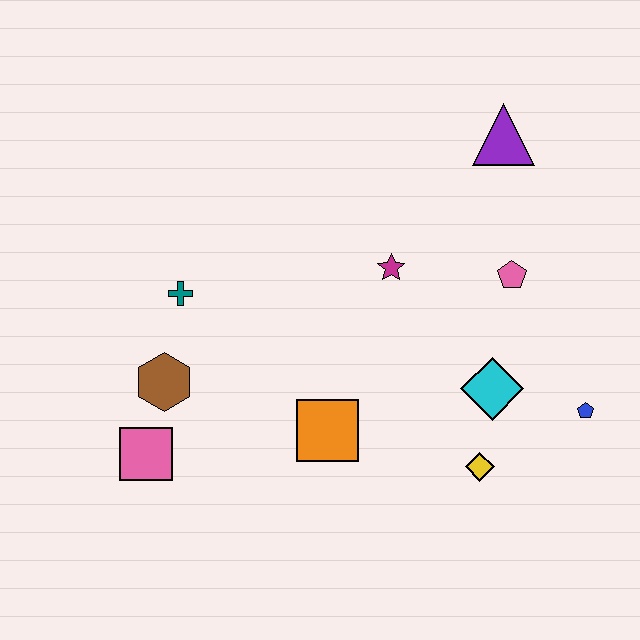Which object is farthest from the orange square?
The purple triangle is farthest from the orange square.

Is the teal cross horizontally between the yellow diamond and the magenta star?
No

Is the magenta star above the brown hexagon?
Yes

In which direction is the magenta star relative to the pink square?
The magenta star is to the right of the pink square.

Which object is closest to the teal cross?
The brown hexagon is closest to the teal cross.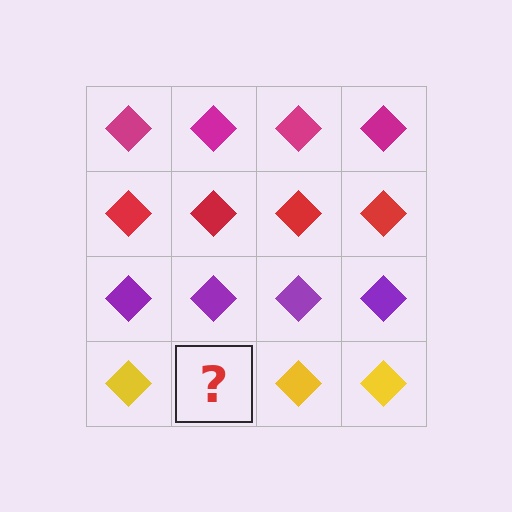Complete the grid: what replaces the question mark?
The question mark should be replaced with a yellow diamond.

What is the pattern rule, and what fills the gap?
The rule is that each row has a consistent color. The gap should be filled with a yellow diamond.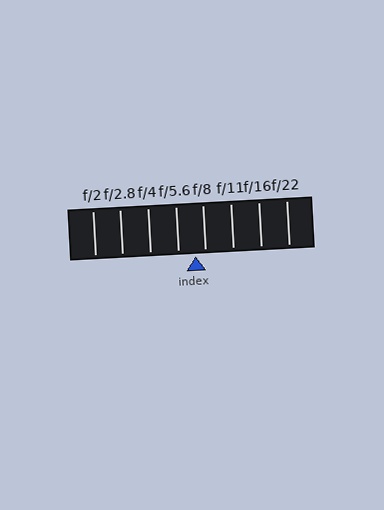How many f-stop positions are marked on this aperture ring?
There are 8 f-stop positions marked.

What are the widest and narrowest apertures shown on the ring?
The widest aperture shown is f/2 and the narrowest is f/22.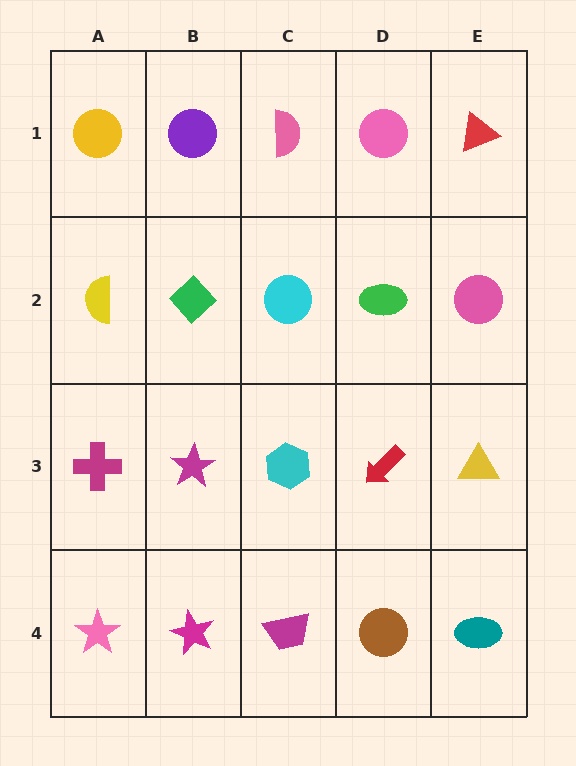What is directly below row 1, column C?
A cyan circle.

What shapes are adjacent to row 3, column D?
A green ellipse (row 2, column D), a brown circle (row 4, column D), a cyan hexagon (row 3, column C), a yellow triangle (row 3, column E).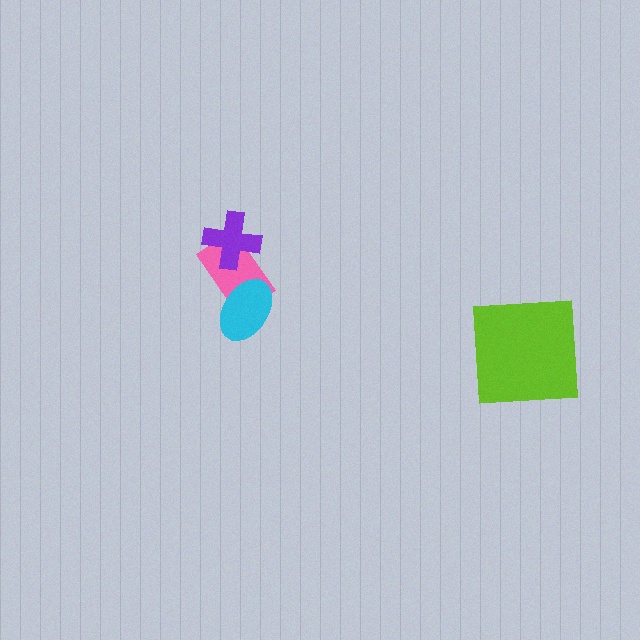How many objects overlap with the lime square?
0 objects overlap with the lime square.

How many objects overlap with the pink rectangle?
2 objects overlap with the pink rectangle.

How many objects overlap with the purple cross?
1 object overlaps with the purple cross.